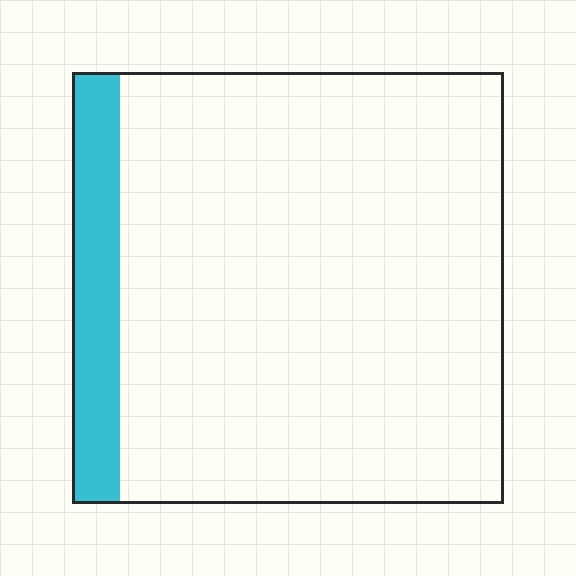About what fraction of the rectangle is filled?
About one tenth (1/10).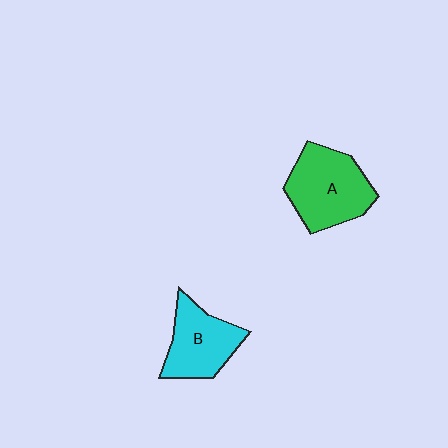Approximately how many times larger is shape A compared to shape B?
Approximately 1.2 times.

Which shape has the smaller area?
Shape B (cyan).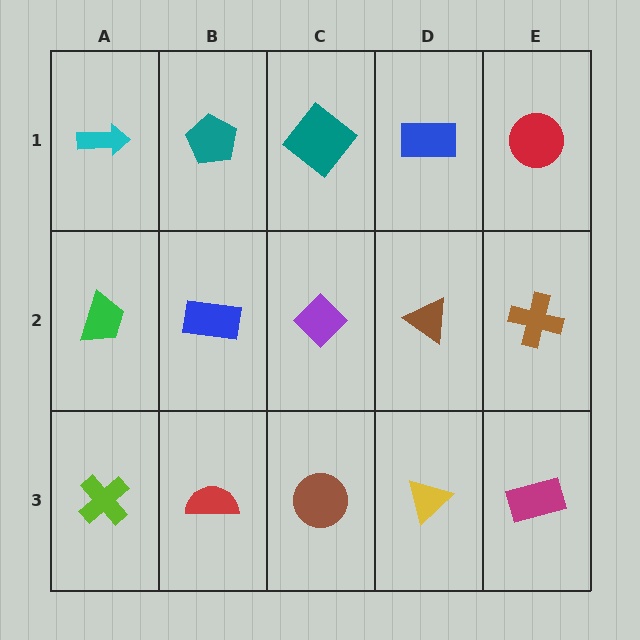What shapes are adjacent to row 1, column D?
A brown triangle (row 2, column D), a teal diamond (row 1, column C), a red circle (row 1, column E).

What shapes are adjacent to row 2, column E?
A red circle (row 1, column E), a magenta rectangle (row 3, column E), a brown triangle (row 2, column D).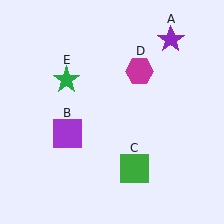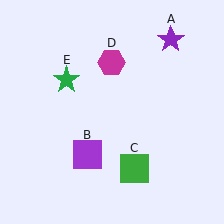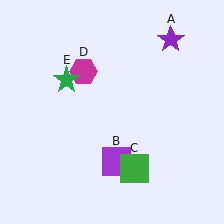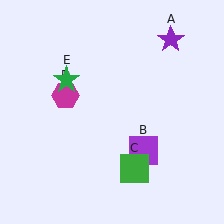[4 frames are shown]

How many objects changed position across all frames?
2 objects changed position: purple square (object B), magenta hexagon (object D).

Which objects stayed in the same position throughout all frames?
Purple star (object A) and green square (object C) and green star (object E) remained stationary.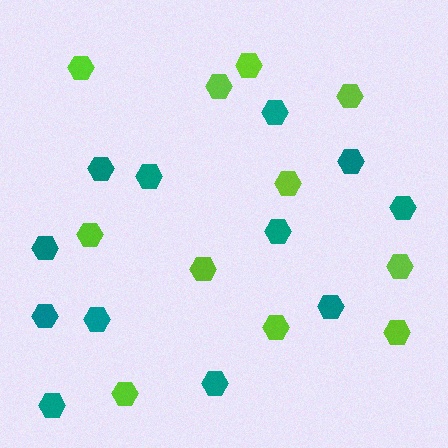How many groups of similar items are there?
There are 2 groups: one group of teal hexagons (12) and one group of lime hexagons (11).